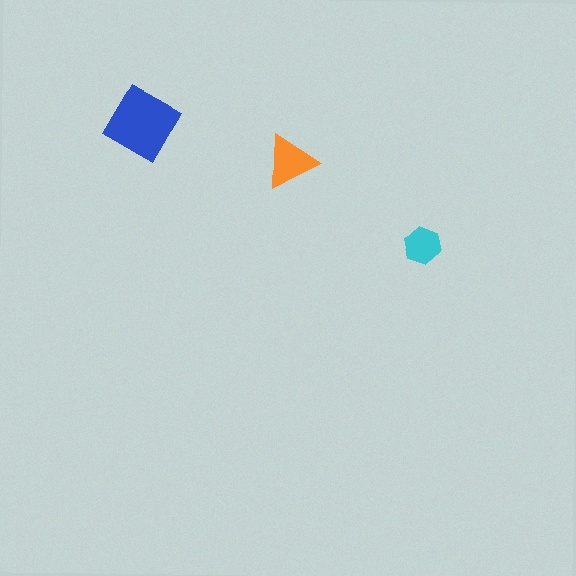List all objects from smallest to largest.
The cyan hexagon, the orange triangle, the blue diamond.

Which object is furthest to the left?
The blue diamond is leftmost.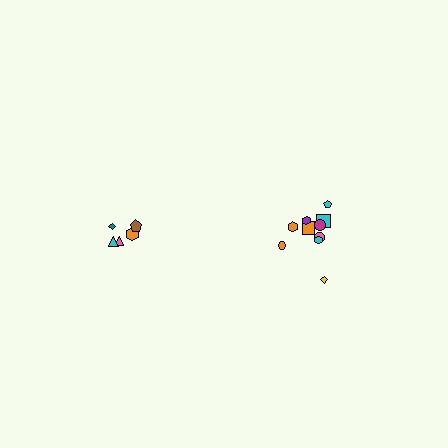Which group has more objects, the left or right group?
The right group.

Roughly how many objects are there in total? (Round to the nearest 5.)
Roughly 15 objects in total.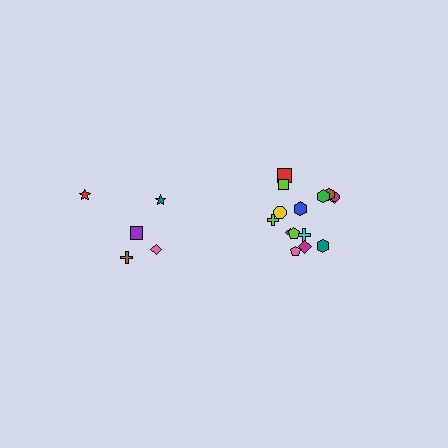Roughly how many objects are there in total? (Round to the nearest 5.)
Roughly 20 objects in total.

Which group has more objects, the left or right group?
The right group.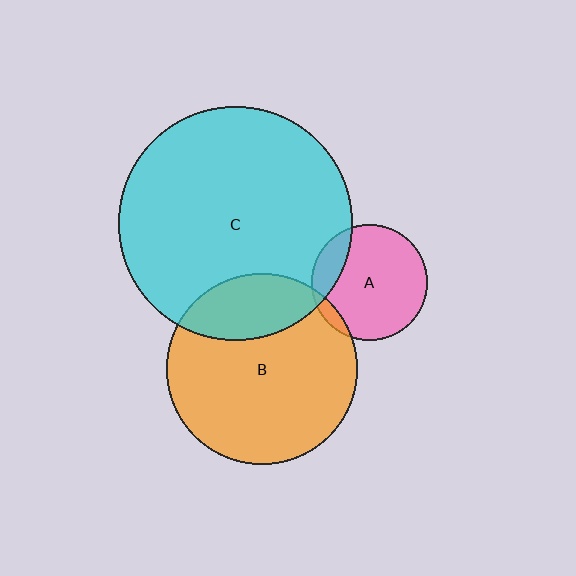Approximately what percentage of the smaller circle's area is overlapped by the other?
Approximately 5%.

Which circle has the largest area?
Circle C (cyan).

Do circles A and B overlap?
Yes.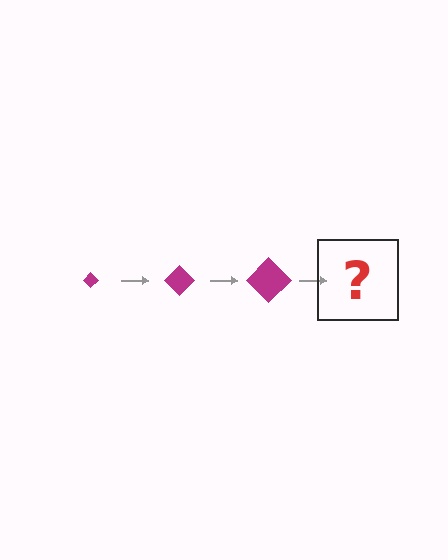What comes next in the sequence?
The next element should be a magenta diamond, larger than the previous one.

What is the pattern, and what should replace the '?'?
The pattern is that the diamond gets progressively larger each step. The '?' should be a magenta diamond, larger than the previous one.